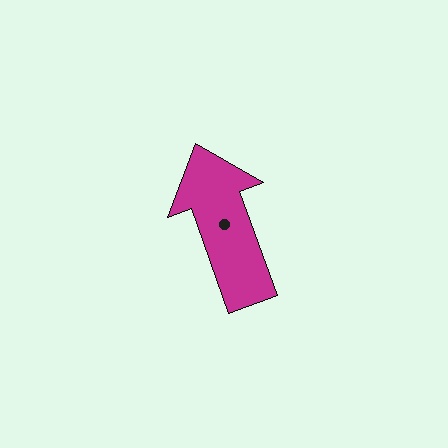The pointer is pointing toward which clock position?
Roughly 11 o'clock.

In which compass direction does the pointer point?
North.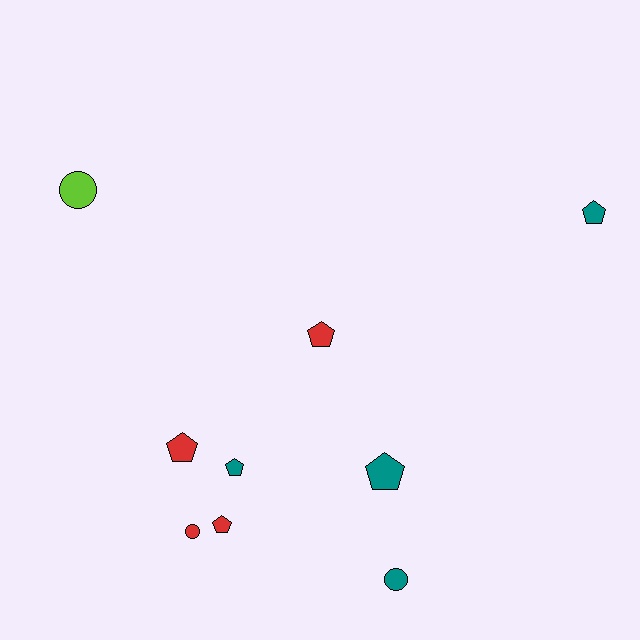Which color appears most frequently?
Teal, with 4 objects.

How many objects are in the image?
There are 9 objects.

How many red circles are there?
There is 1 red circle.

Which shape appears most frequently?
Pentagon, with 6 objects.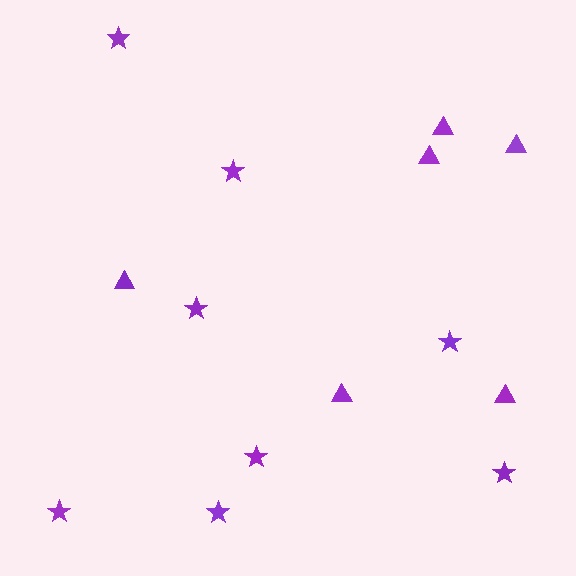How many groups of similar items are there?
There are 2 groups: one group of stars (8) and one group of triangles (6).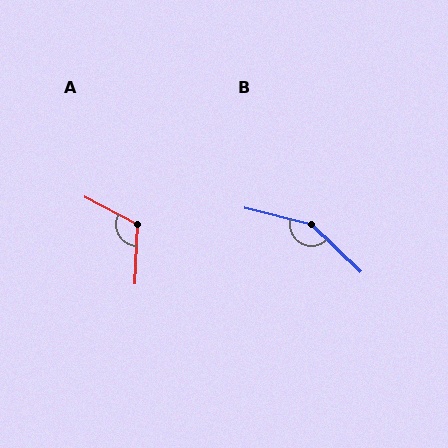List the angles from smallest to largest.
A (115°), B (150°).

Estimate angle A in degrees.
Approximately 115 degrees.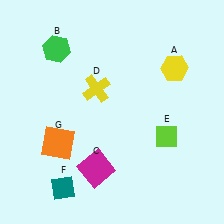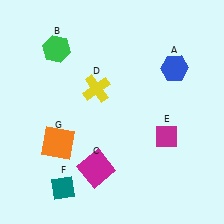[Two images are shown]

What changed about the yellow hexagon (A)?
In Image 1, A is yellow. In Image 2, it changed to blue.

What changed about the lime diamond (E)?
In Image 1, E is lime. In Image 2, it changed to magenta.